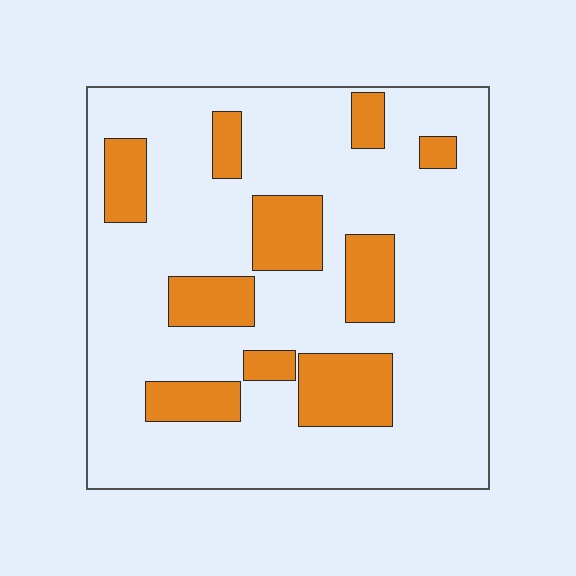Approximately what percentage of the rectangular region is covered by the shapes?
Approximately 20%.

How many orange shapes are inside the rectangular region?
10.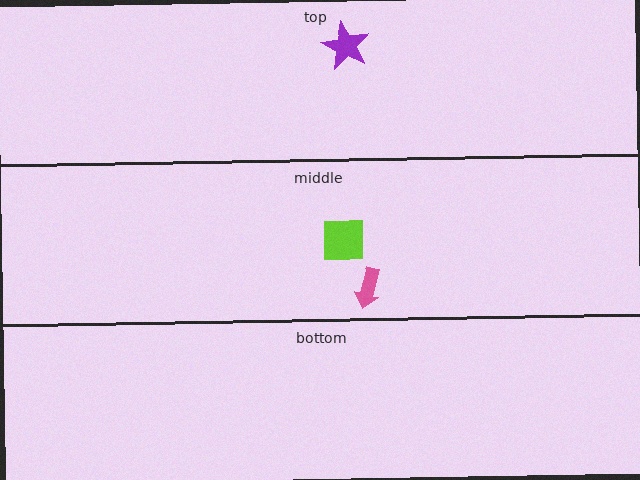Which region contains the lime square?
The middle region.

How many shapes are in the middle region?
2.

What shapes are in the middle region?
The pink arrow, the lime square.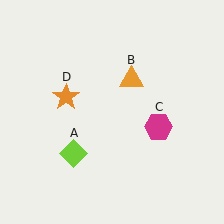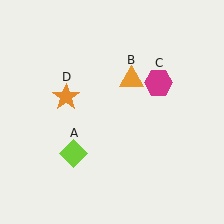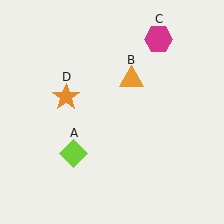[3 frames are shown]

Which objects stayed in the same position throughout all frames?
Lime diamond (object A) and orange triangle (object B) and orange star (object D) remained stationary.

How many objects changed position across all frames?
1 object changed position: magenta hexagon (object C).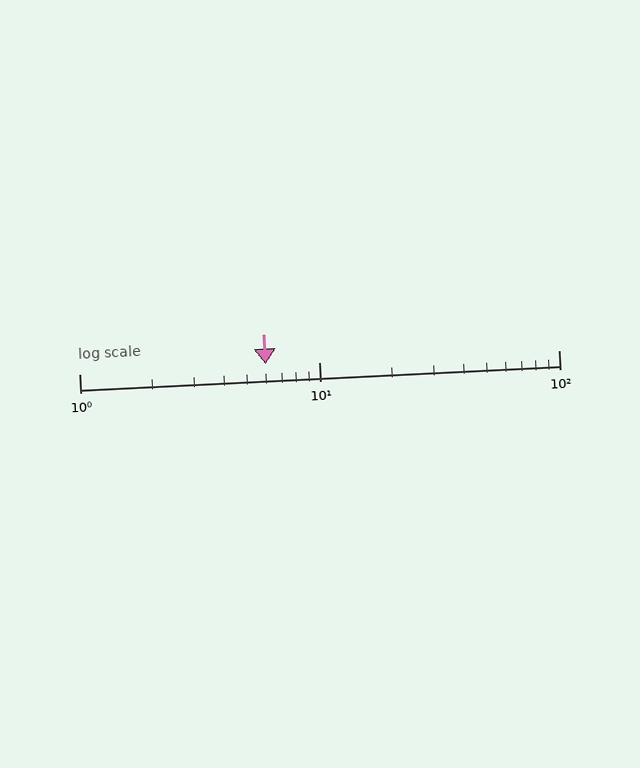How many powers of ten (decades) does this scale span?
The scale spans 2 decades, from 1 to 100.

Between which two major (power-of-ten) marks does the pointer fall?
The pointer is between 1 and 10.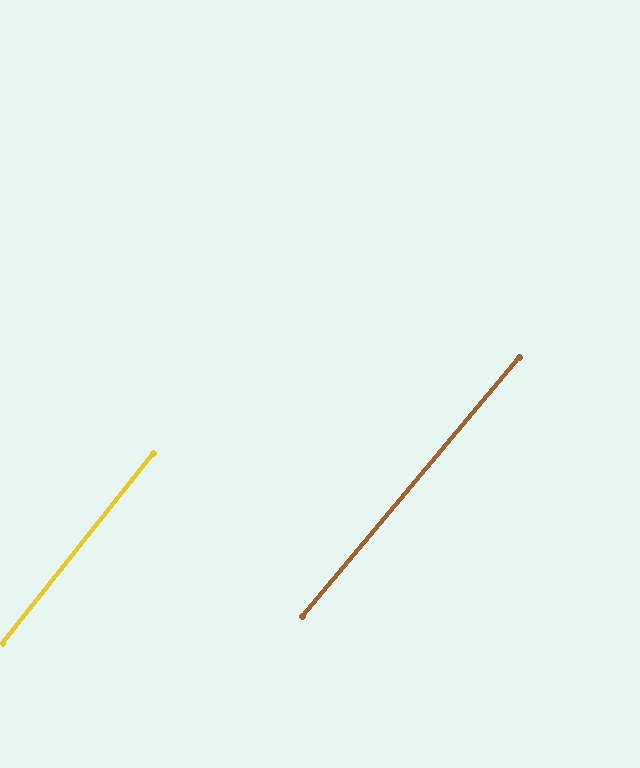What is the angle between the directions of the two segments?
Approximately 1 degree.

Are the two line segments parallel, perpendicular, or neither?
Parallel — their directions differ by only 1.4°.